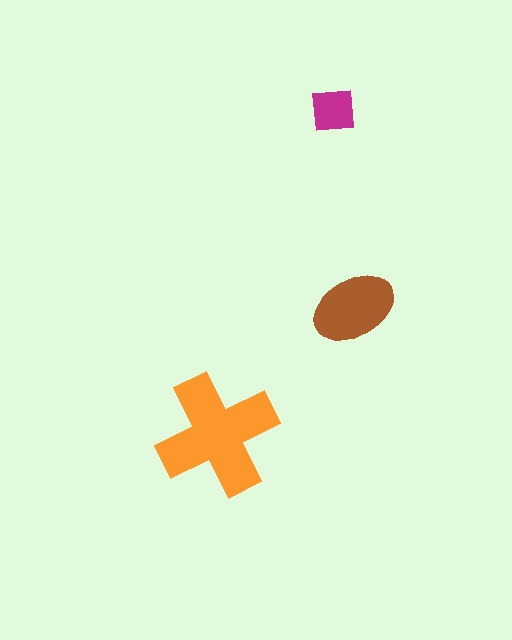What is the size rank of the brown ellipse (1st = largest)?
2nd.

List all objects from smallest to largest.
The magenta square, the brown ellipse, the orange cross.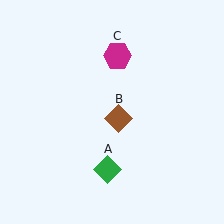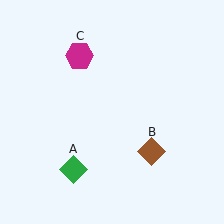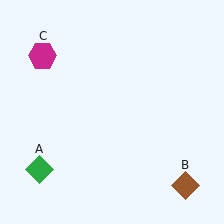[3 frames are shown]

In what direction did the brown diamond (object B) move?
The brown diamond (object B) moved down and to the right.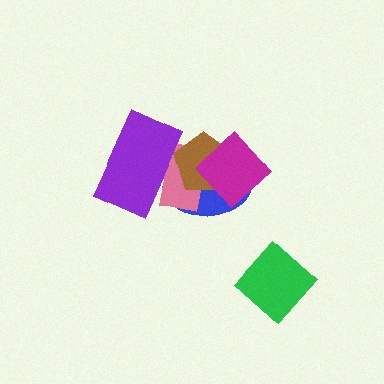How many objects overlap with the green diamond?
0 objects overlap with the green diamond.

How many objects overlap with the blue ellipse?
4 objects overlap with the blue ellipse.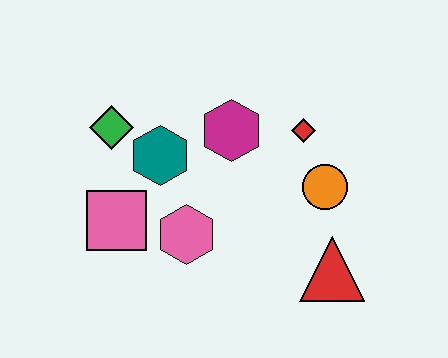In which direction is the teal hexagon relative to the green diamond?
The teal hexagon is to the right of the green diamond.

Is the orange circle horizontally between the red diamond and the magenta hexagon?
No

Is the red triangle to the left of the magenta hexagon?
No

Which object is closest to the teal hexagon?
The green diamond is closest to the teal hexagon.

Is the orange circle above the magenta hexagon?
No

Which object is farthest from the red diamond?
The pink square is farthest from the red diamond.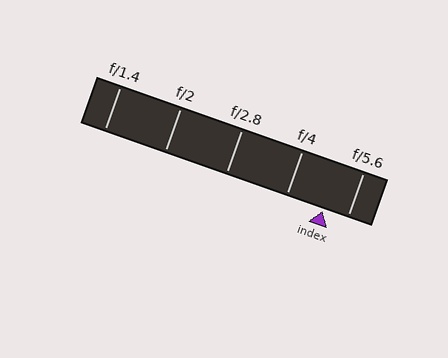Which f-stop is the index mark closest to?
The index mark is closest to f/5.6.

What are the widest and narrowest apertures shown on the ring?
The widest aperture shown is f/1.4 and the narrowest is f/5.6.